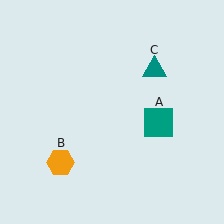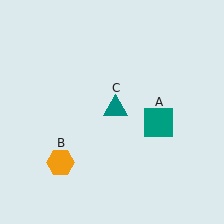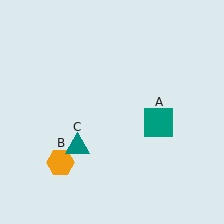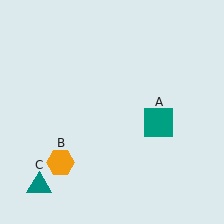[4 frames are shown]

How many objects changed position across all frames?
1 object changed position: teal triangle (object C).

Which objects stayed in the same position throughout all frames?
Teal square (object A) and orange hexagon (object B) remained stationary.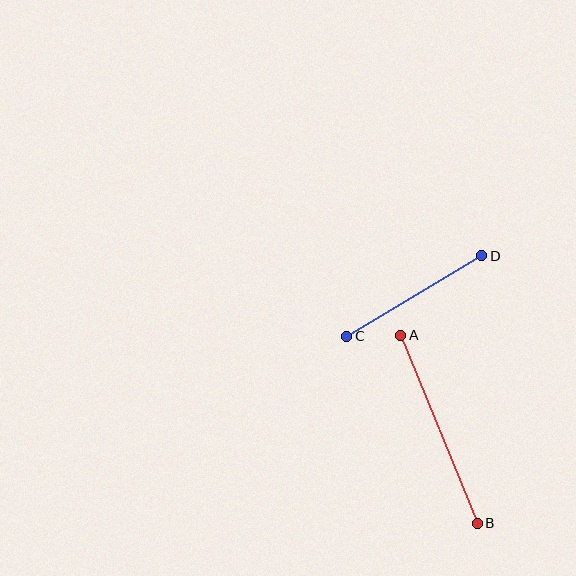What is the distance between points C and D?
The distance is approximately 157 pixels.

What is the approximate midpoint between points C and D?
The midpoint is at approximately (414, 296) pixels.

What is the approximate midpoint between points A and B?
The midpoint is at approximately (439, 429) pixels.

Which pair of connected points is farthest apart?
Points A and B are farthest apart.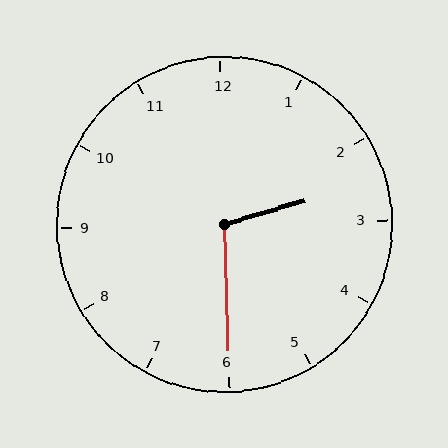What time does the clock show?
2:30.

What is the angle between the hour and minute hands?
Approximately 105 degrees.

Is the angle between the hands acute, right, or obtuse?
It is obtuse.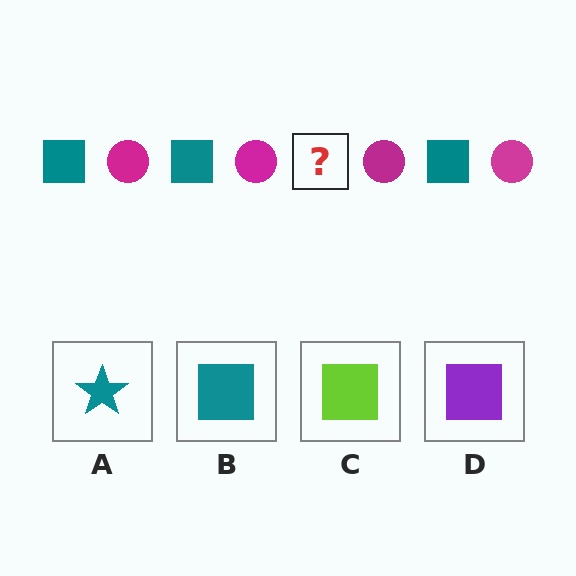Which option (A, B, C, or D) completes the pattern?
B.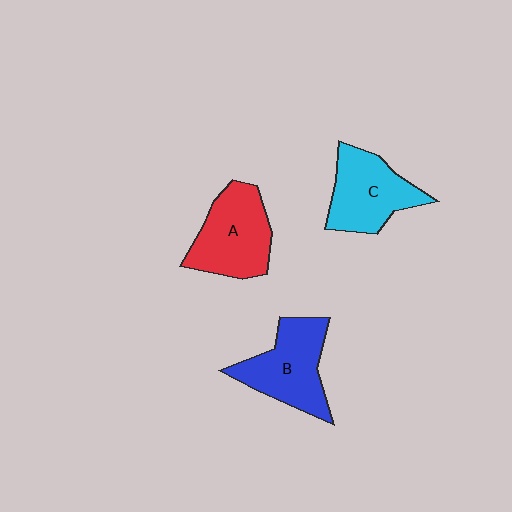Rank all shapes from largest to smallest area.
From largest to smallest: A (red), B (blue), C (cyan).